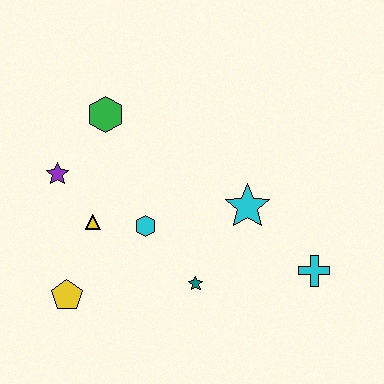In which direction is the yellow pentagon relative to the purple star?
The yellow pentagon is below the purple star.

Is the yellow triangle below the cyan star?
Yes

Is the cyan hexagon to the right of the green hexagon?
Yes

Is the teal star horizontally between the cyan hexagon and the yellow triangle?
No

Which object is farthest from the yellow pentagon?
The cyan cross is farthest from the yellow pentagon.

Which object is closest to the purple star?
The yellow triangle is closest to the purple star.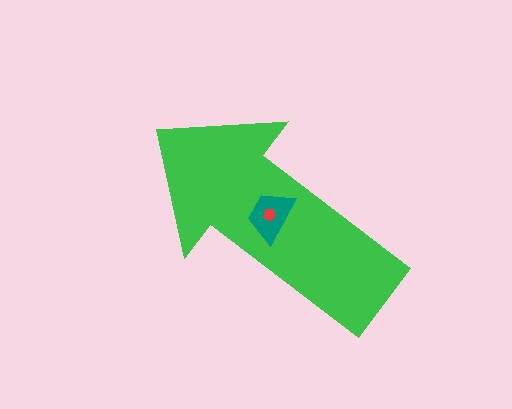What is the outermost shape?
The green arrow.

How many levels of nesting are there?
3.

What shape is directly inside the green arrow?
The teal trapezoid.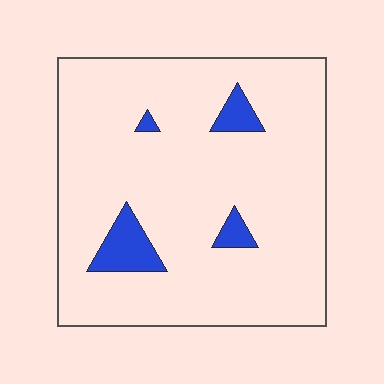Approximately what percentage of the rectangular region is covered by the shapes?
Approximately 10%.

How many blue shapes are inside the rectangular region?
4.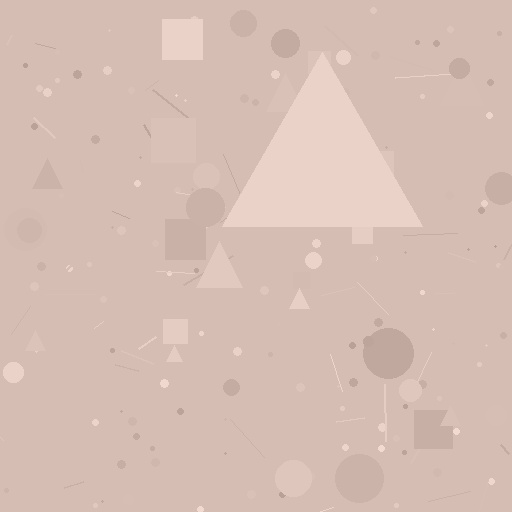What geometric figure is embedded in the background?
A triangle is embedded in the background.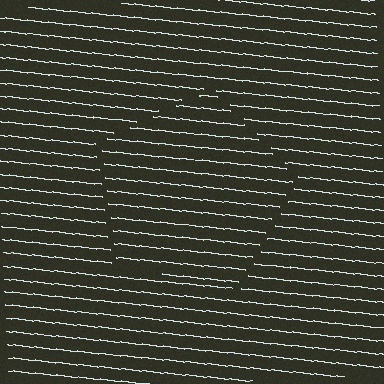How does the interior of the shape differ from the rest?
The interior of the shape contains the same grating, shifted by half a period — the contour is defined by the phase discontinuity where line-ends from the inner and outer gratings abut.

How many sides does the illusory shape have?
5 sides — the line-ends trace a pentagon.